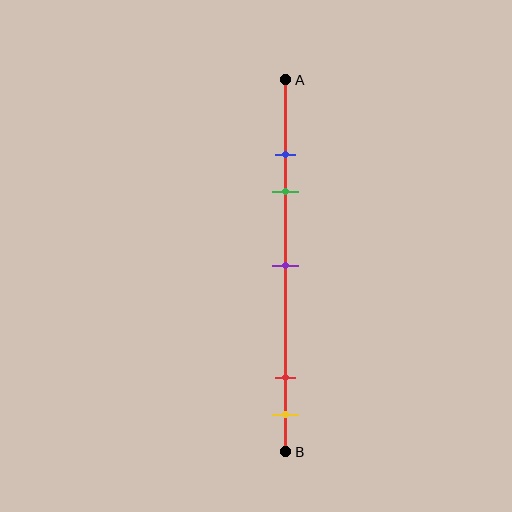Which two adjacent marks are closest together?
The blue and green marks are the closest adjacent pair.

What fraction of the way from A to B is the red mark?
The red mark is approximately 80% (0.8) of the way from A to B.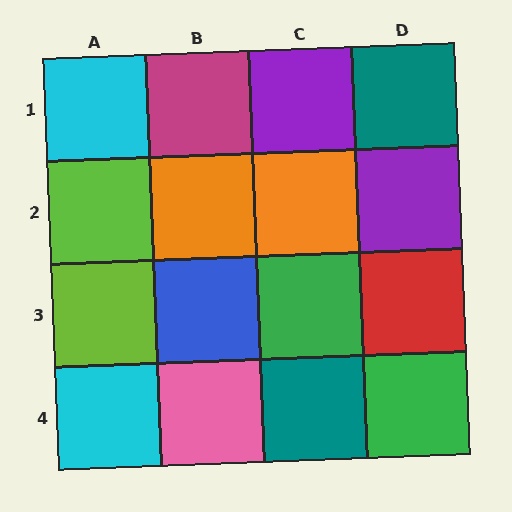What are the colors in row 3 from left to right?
Lime, blue, green, red.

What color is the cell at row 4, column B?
Pink.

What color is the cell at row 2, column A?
Lime.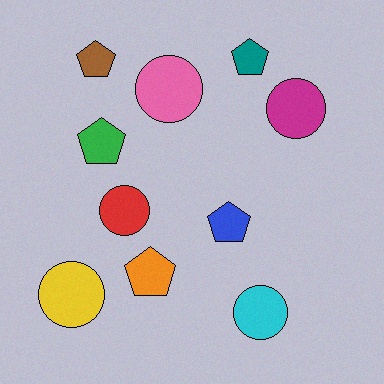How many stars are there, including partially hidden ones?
There are no stars.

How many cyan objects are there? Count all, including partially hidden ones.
There is 1 cyan object.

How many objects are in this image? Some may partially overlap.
There are 10 objects.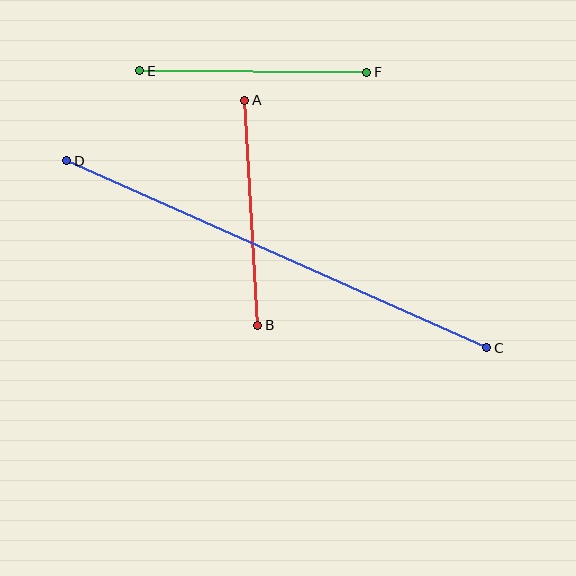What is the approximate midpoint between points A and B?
The midpoint is at approximately (251, 213) pixels.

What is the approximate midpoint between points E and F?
The midpoint is at approximately (253, 72) pixels.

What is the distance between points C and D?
The distance is approximately 460 pixels.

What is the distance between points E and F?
The distance is approximately 227 pixels.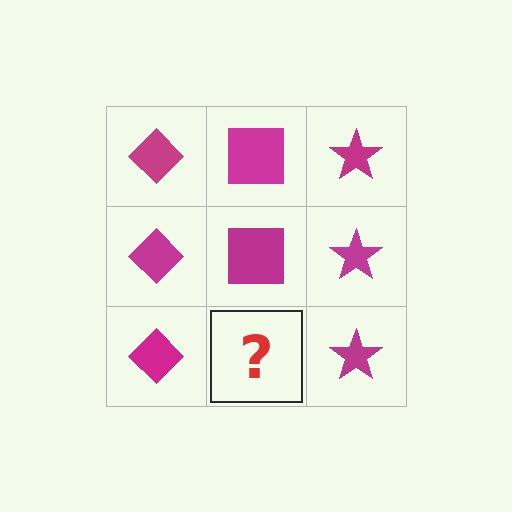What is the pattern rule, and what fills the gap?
The rule is that each column has a consistent shape. The gap should be filled with a magenta square.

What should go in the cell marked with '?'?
The missing cell should contain a magenta square.